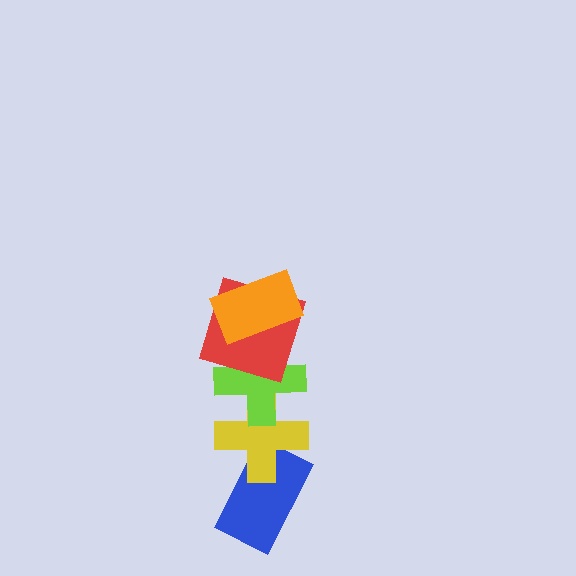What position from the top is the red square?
The red square is 2nd from the top.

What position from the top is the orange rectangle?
The orange rectangle is 1st from the top.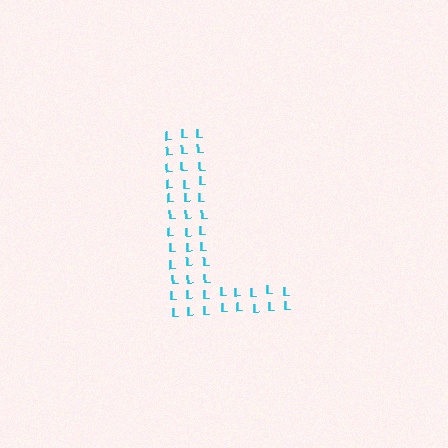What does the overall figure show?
The overall figure shows the letter L.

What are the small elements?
The small elements are letter L's.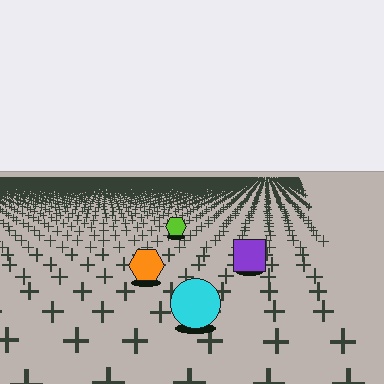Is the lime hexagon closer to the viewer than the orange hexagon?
No. The orange hexagon is closer — you can tell from the texture gradient: the ground texture is coarser near it.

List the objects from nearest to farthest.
From nearest to farthest: the cyan circle, the orange hexagon, the purple square, the lime hexagon.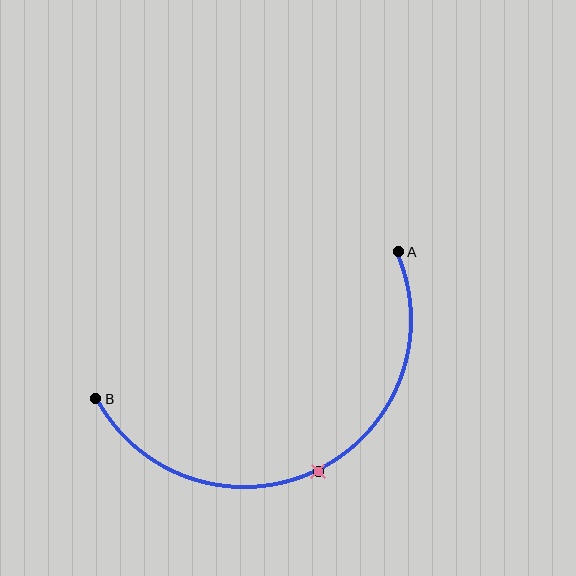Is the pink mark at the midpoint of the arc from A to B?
Yes. The pink mark lies on the arc at equal arc-length from both A and B — it is the arc midpoint.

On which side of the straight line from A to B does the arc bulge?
The arc bulges below the straight line connecting A and B.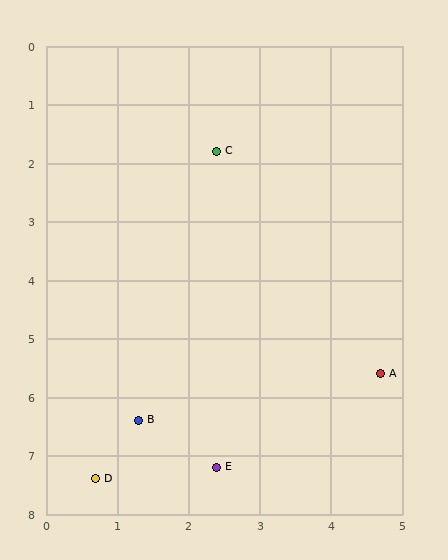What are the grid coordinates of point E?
Point E is at approximately (2.4, 7.2).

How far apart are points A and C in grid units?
Points A and C are about 4.4 grid units apart.